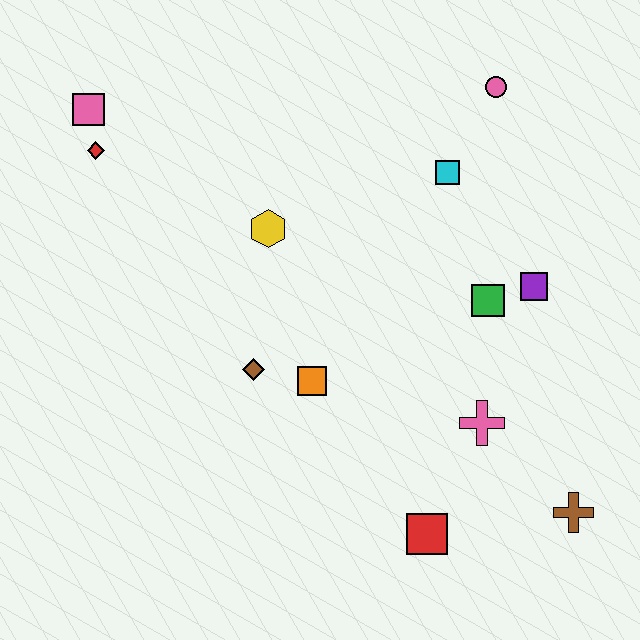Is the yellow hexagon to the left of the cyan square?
Yes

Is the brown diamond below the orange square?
No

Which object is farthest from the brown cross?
The pink square is farthest from the brown cross.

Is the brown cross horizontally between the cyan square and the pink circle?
No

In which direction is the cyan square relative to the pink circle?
The cyan square is below the pink circle.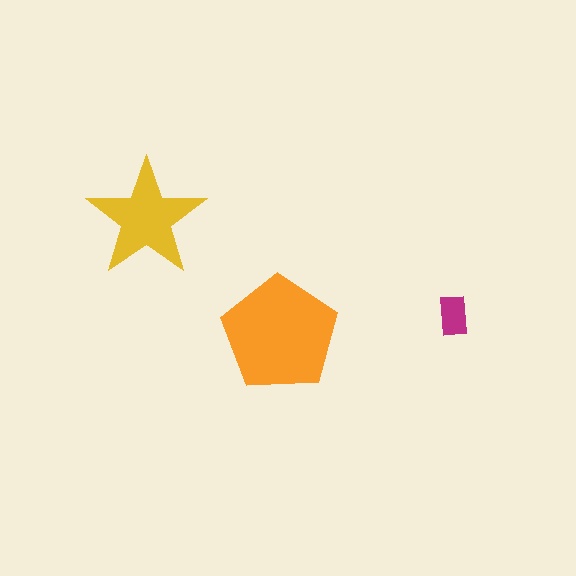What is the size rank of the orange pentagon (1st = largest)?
1st.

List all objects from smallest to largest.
The magenta rectangle, the yellow star, the orange pentagon.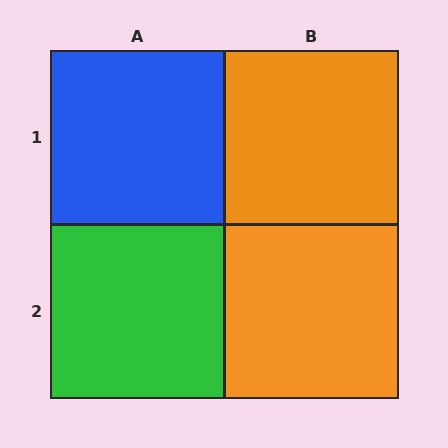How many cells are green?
1 cell is green.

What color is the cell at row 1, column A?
Blue.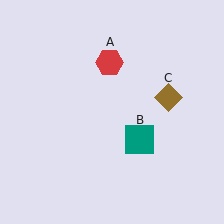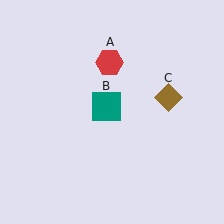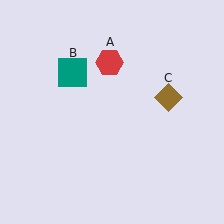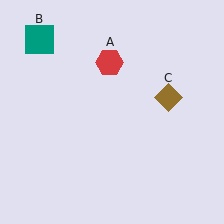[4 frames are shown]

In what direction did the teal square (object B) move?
The teal square (object B) moved up and to the left.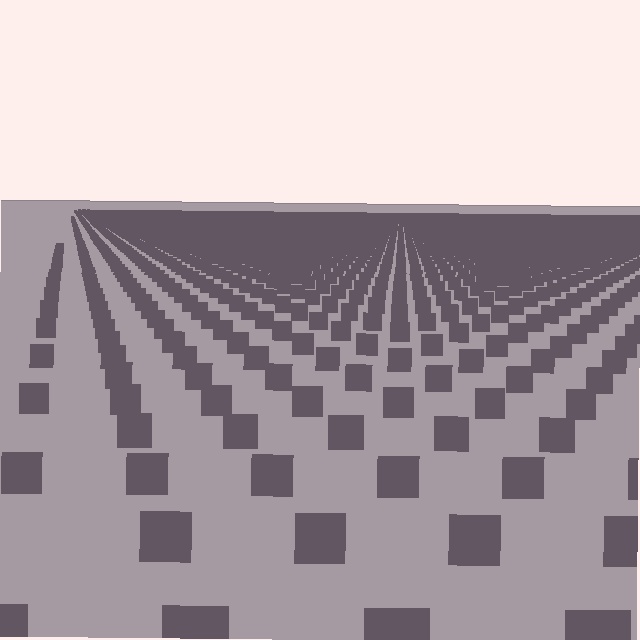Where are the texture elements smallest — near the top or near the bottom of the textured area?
Near the top.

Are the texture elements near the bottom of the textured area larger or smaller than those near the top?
Larger. Near the bottom, elements are closer to the viewer and appear at a bigger on-screen size.